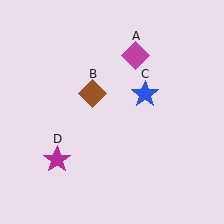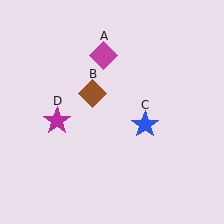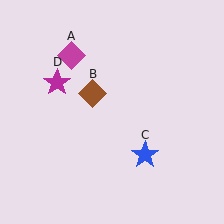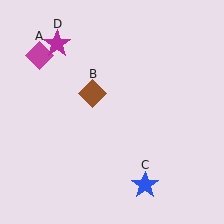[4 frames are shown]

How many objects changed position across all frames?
3 objects changed position: magenta diamond (object A), blue star (object C), magenta star (object D).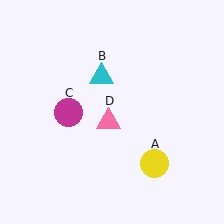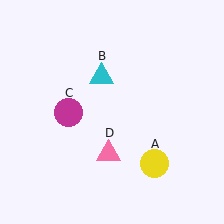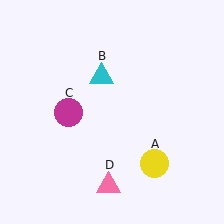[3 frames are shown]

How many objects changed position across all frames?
1 object changed position: pink triangle (object D).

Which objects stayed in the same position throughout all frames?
Yellow circle (object A) and cyan triangle (object B) and magenta circle (object C) remained stationary.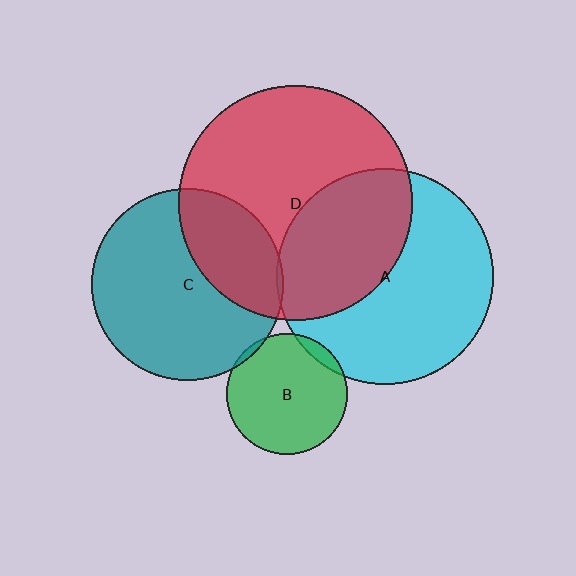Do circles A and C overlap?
Yes.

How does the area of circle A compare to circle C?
Approximately 1.3 times.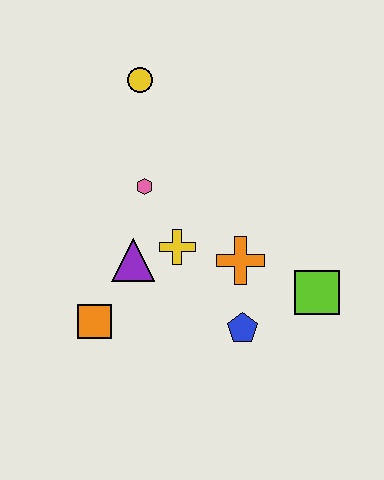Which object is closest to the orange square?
The purple triangle is closest to the orange square.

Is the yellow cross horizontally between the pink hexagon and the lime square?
Yes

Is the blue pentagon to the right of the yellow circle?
Yes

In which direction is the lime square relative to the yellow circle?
The lime square is below the yellow circle.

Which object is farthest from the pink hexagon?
The lime square is farthest from the pink hexagon.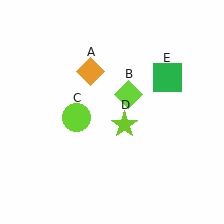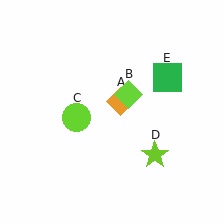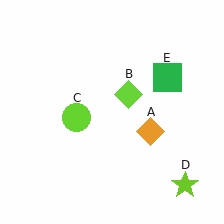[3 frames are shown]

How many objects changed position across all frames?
2 objects changed position: orange diamond (object A), lime star (object D).